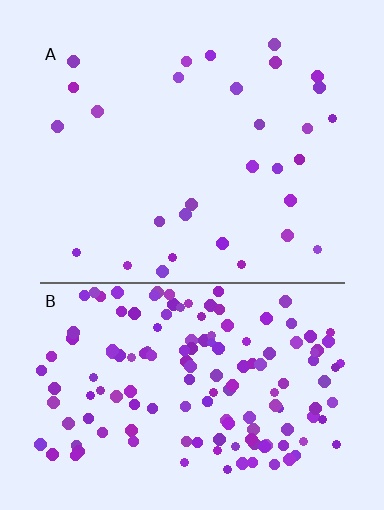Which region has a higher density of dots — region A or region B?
B (the bottom).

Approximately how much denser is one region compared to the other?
Approximately 5.1× — region B over region A.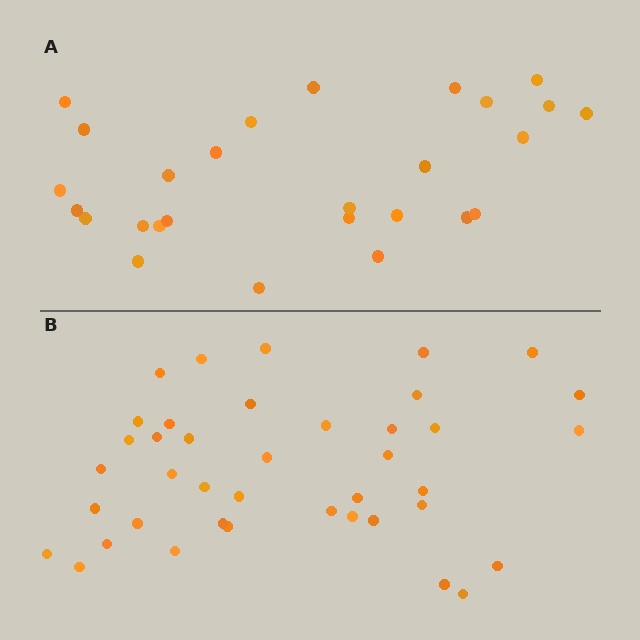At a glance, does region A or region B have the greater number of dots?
Region B (the bottom region) has more dots.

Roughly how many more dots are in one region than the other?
Region B has approximately 15 more dots than region A.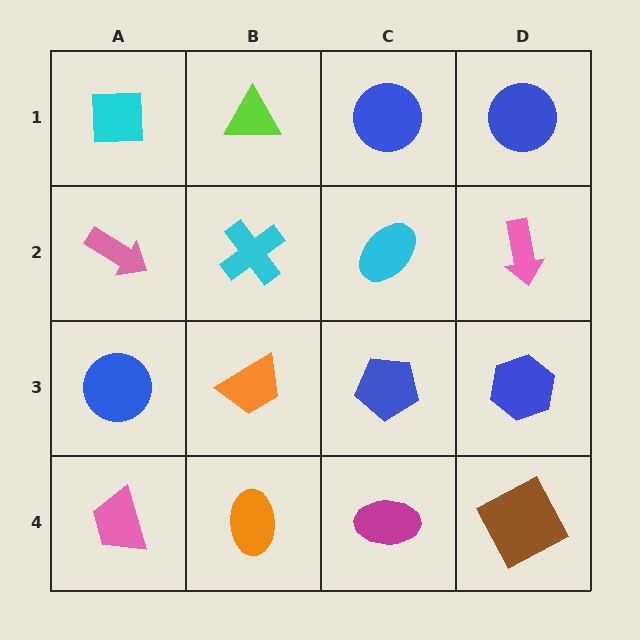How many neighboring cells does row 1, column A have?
2.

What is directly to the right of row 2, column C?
A pink arrow.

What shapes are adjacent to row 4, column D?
A blue hexagon (row 3, column D), a magenta ellipse (row 4, column C).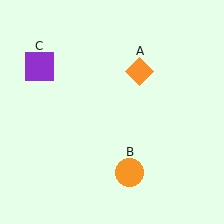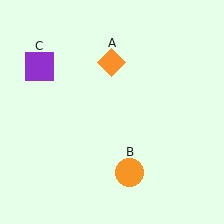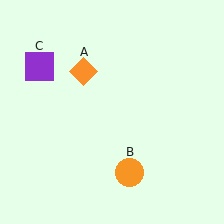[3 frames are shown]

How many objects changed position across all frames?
1 object changed position: orange diamond (object A).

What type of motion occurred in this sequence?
The orange diamond (object A) rotated counterclockwise around the center of the scene.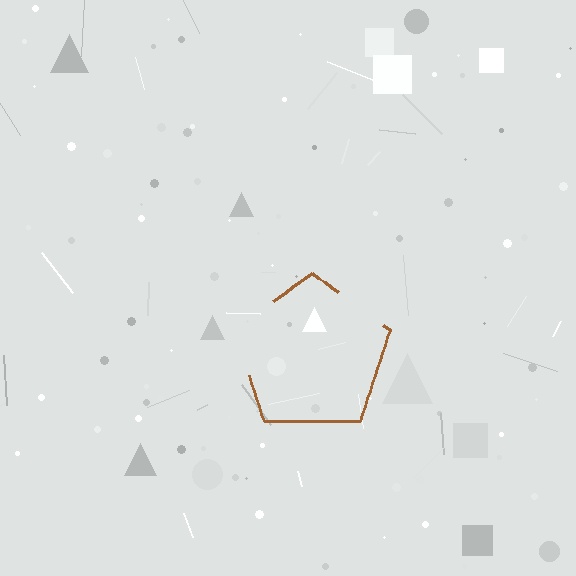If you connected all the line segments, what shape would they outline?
They would outline a pentagon.